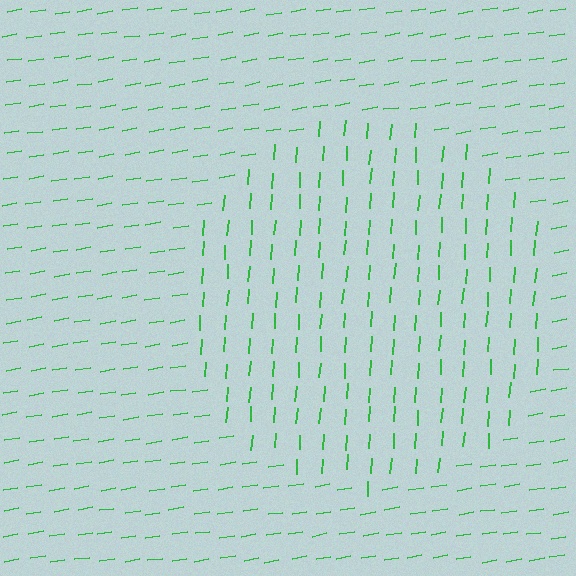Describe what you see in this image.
The image is filled with small green line segments. A circle region in the image has lines oriented differently from the surrounding lines, creating a visible texture boundary.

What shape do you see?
I see a circle.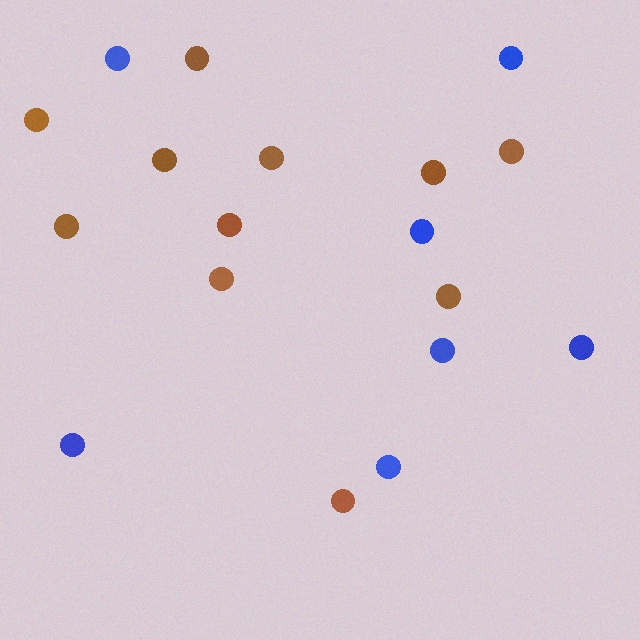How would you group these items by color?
There are 2 groups: one group of brown circles (11) and one group of blue circles (7).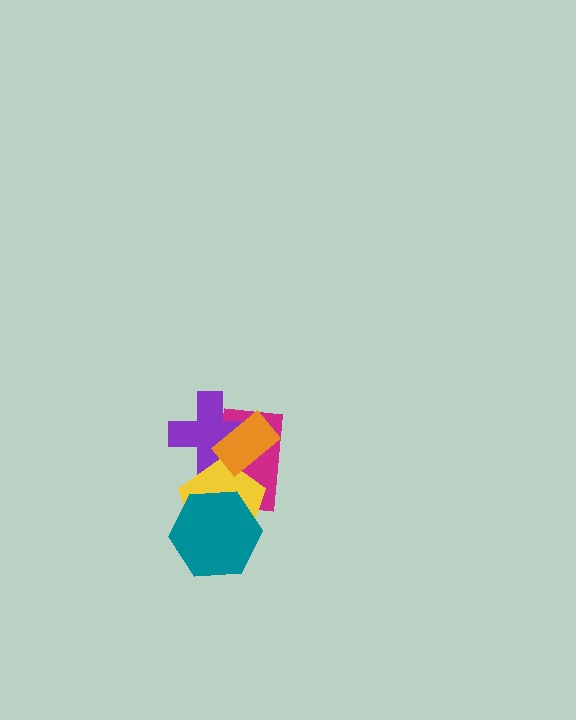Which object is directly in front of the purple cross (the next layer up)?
The yellow pentagon is directly in front of the purple cross.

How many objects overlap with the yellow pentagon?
4 objects overlap with the yellow pentagon.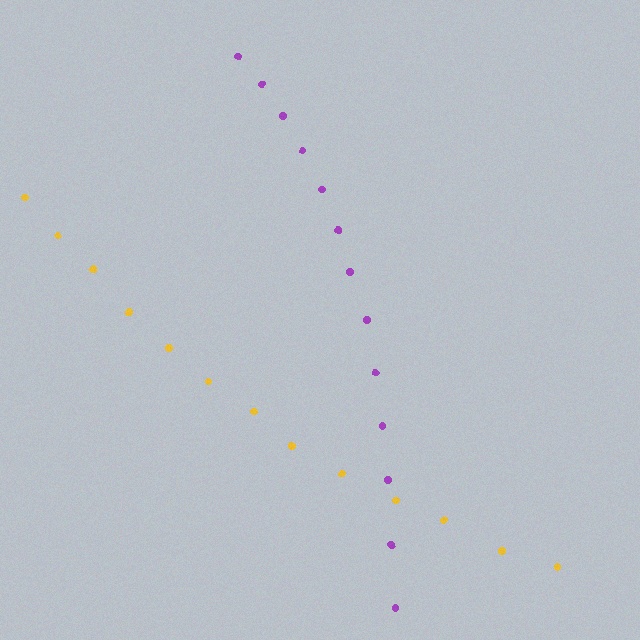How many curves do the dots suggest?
There are 2 distinct paths.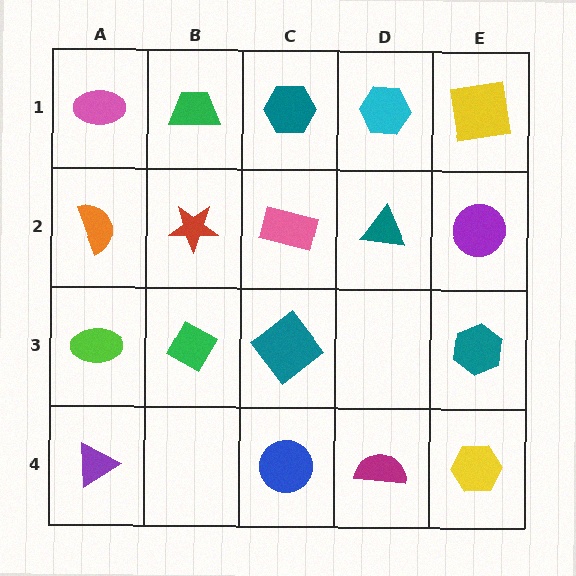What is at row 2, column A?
An orange semicircle.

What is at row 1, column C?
A teal hexagon.